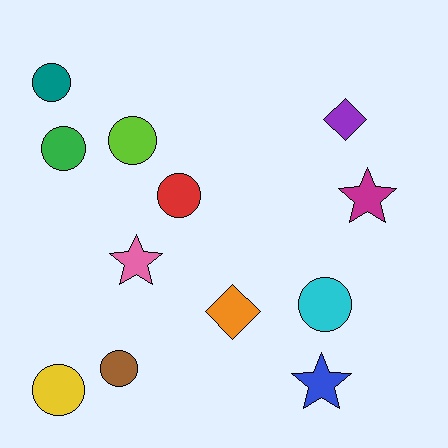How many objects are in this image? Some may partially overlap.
There are 12 objects.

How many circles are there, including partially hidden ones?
There are 7 circles.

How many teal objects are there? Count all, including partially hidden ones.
There is 1 teal object.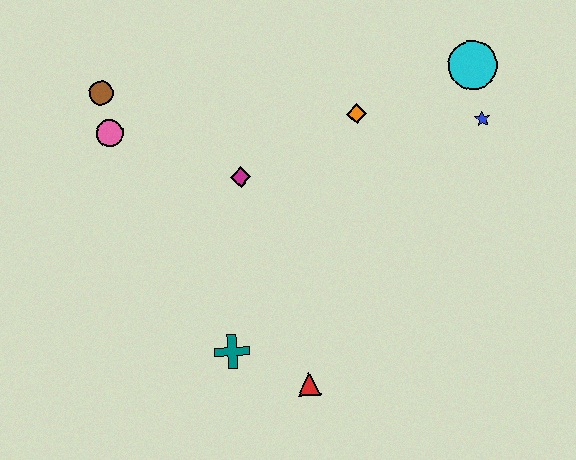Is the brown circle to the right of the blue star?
No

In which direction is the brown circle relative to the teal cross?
The brown circle is above the teal cross.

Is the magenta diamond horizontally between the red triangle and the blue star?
No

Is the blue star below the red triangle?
No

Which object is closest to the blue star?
The cyan circle is closest to the blue star.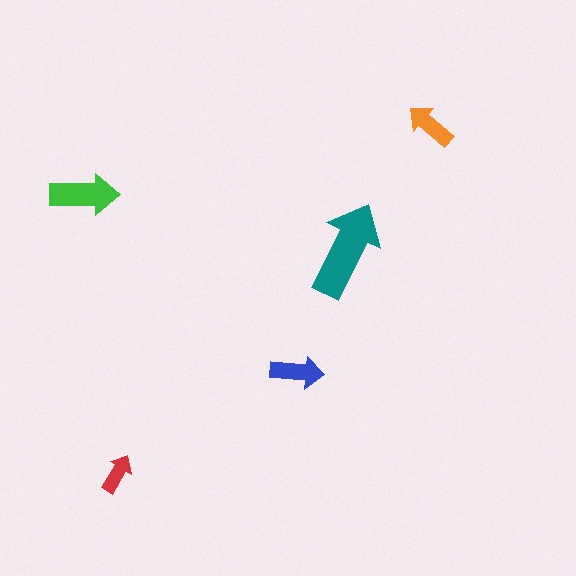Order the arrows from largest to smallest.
the teal one, the green one, the blue one, the orange one, the red one.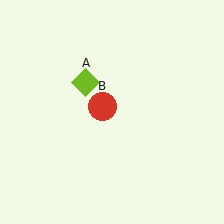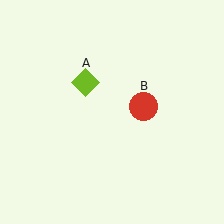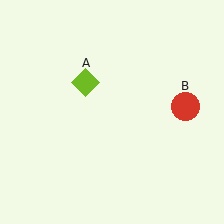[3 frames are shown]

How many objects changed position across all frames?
1 object changed position: red circle (object B).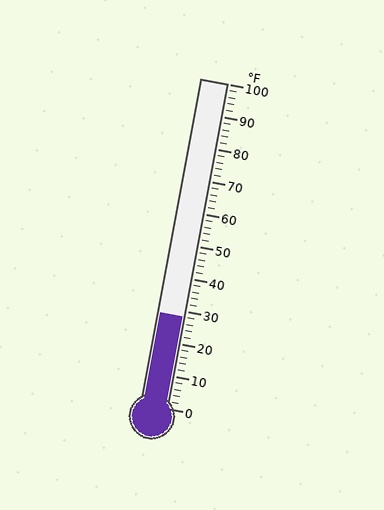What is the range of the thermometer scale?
The thermometer scale ranges from 0°F to 100°F.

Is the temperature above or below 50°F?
The temperature is below 50°F.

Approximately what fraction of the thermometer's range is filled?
The thermometer is filled to approximately 30% of its range.